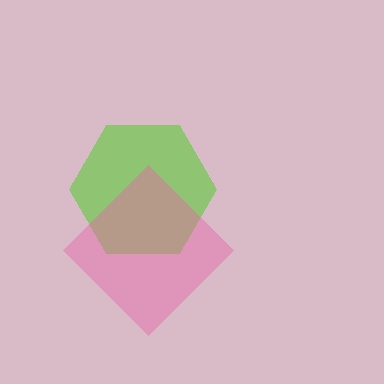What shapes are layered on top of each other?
The layered shapes are: a lime hexagon, a pink diamond.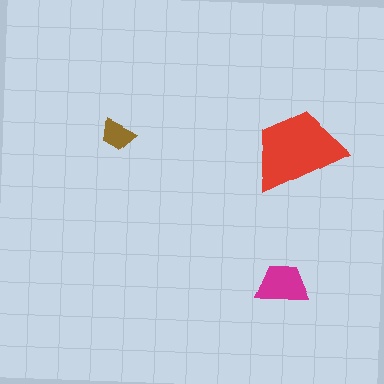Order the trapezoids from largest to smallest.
the red one, the magenta one, the brown one.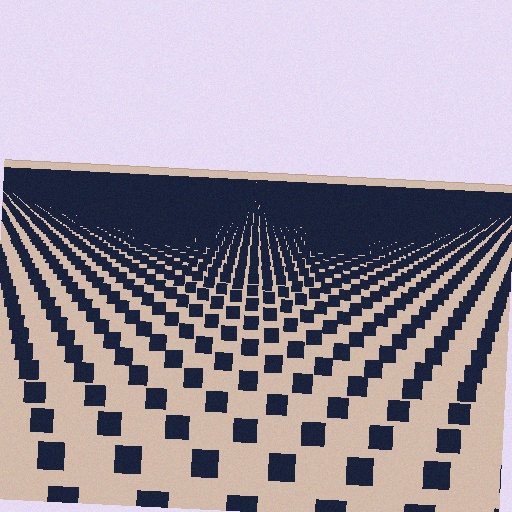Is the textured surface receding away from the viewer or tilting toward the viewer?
The surface is receding away from the viewer. Texture elements get smaller and denser toward the top.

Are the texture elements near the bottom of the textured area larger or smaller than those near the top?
Larger. Near the bottom, elements are closer to the viewer and appear at a bigger on-screen size.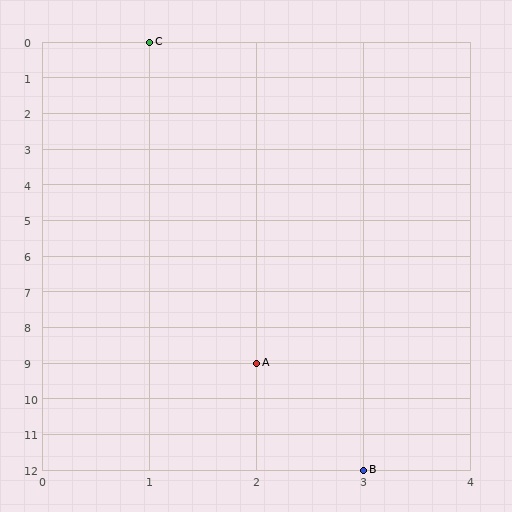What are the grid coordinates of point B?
Point B is at grid coordinates (3, 12).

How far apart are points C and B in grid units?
Points C and B are 2 columns and 12 rows apart (about 12.2 grid units diagonally).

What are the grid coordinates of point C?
Point C is at grid coordinates (1, 0).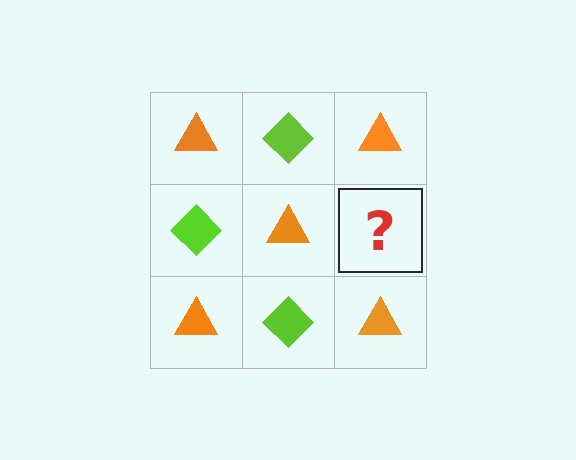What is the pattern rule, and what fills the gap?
The rule is that it alternates orange triangle and lime diamond in a checkerboard pattern. The gap should be filled with a lime diamond.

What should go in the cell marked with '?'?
The missing cell should contain a lime diamond.